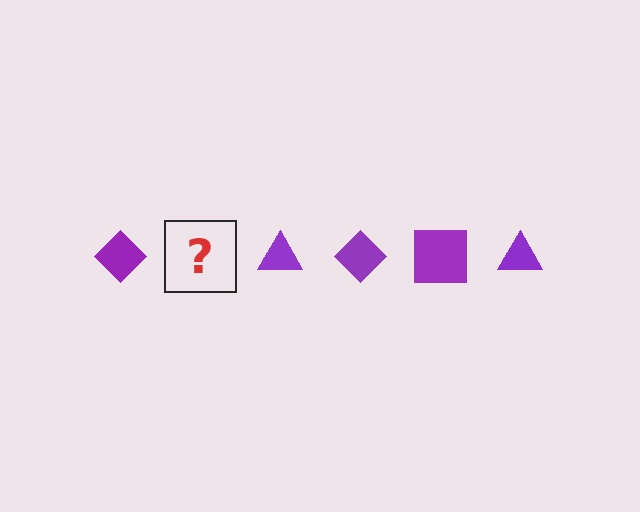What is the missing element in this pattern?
The missing element is a purple square.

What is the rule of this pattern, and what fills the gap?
The rule is that the pattern cycles through diamond, square, triangle shapes in purple. The gap should be filled with a purple square.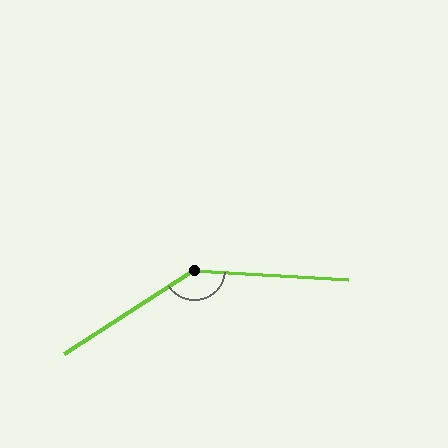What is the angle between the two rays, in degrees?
Approximately 143 degrees.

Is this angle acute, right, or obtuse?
It is obtuse.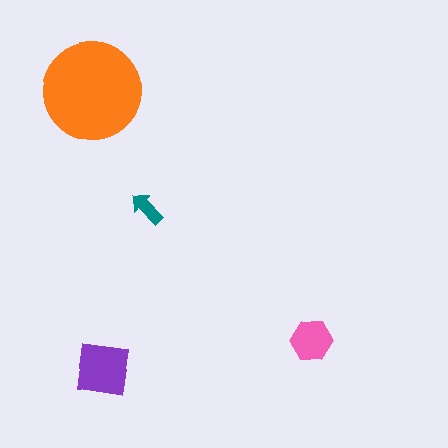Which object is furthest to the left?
The orange circle is leftmost.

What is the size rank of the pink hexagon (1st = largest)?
3rd.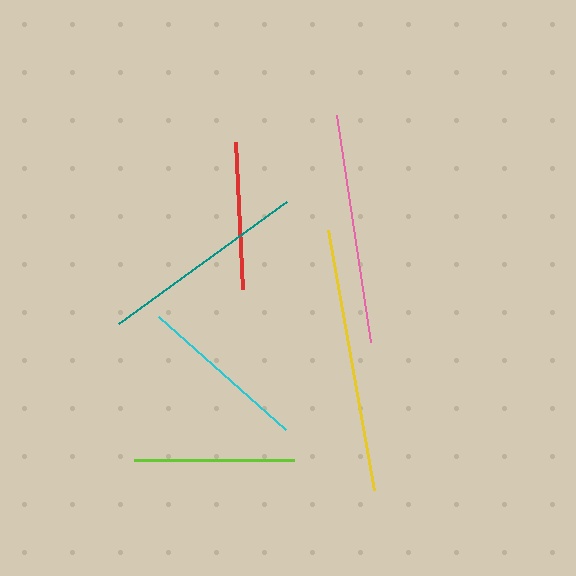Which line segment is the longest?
The yellow line is the longest at approximately 264 pixels.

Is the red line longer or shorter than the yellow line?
The yellow line is longer than the red line.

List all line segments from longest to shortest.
From longest to shortest: yellow, pink, teal, cyan, lime, red.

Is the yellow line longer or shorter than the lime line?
The yellow line is longer than the lime line.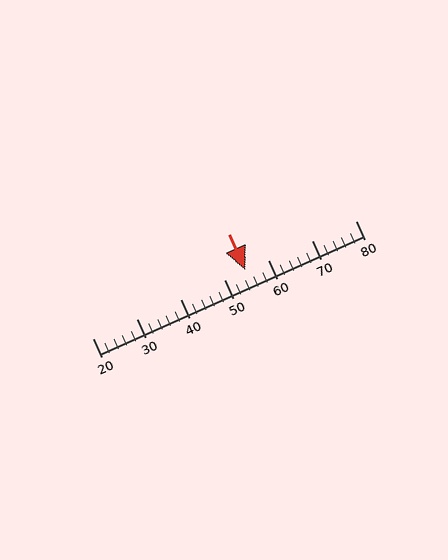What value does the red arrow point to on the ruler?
The red arrow points to approximately 55.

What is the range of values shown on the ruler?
The ruler shows values from 20 to 80.